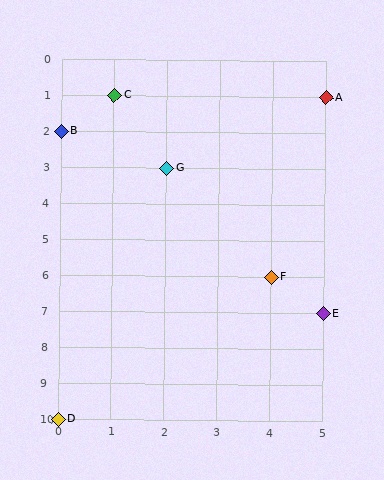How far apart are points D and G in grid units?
Points D and G are 2 columns and 7 rows apart (about 7.3 grid units diagonally).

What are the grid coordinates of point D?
Point D is at grid coordinates (0, 10).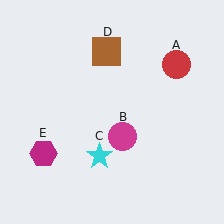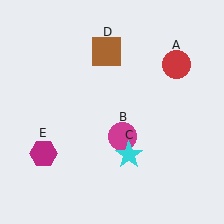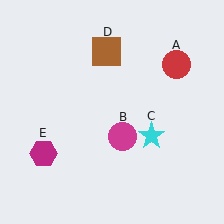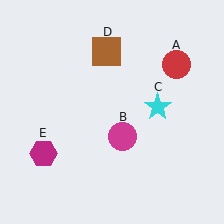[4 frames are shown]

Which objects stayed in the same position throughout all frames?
Red circle (object A) and magenta circle (object B) and brown square (object D) and magenta hexagon (object E) remained stationary.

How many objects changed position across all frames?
1 object changed position: cyan star (object C).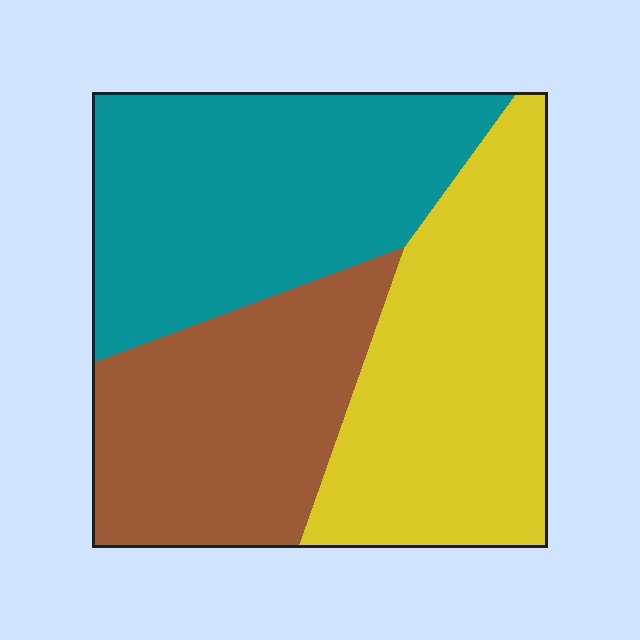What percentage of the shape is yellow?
Yellow takes up about one third (1/3) of the shape.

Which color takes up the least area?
Brown, at roughly 30%.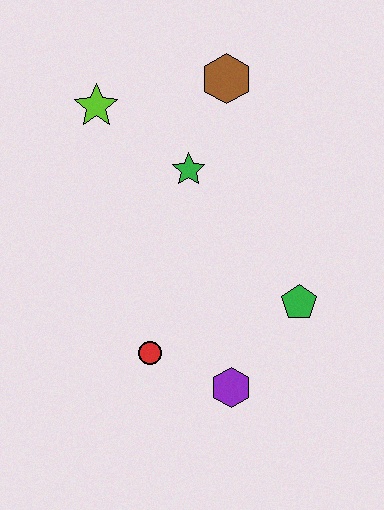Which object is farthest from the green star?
The purple hexagon is farthest from the green star.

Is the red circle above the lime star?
No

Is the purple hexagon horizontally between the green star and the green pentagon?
Yes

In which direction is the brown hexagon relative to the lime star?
The brown hexagon is to the right of the lime star.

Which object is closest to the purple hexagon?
The red circle is closest to the purple hexagon.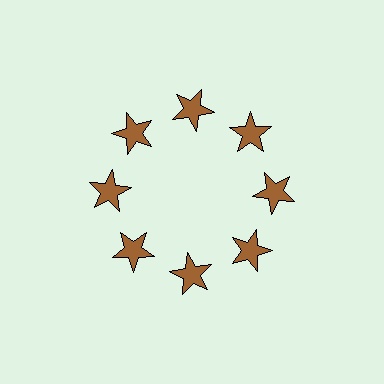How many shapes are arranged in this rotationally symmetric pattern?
There are 8 shapes, arranged in 8 groups of 1.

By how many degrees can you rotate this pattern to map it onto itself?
The pattern maps onto itself every 45 degrees of rotation.